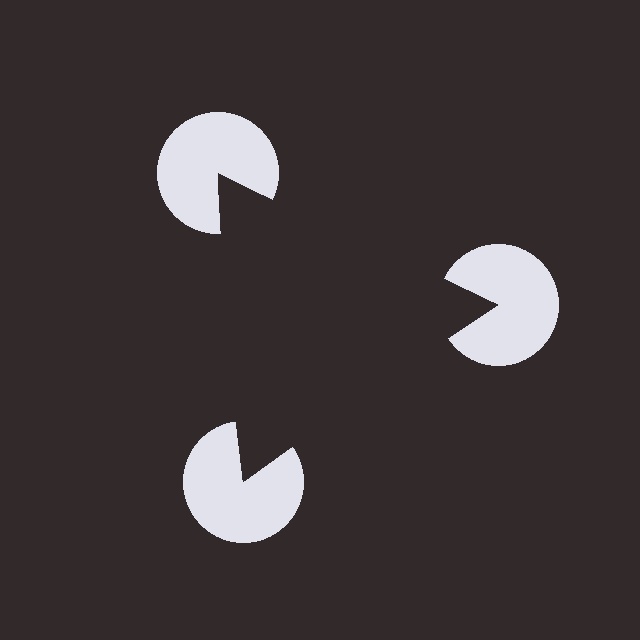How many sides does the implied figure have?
3 sides.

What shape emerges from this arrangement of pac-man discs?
An illusory triangle — its edges are inferred from the aligned wedge cuts in the pac-man discs, not physically drawn.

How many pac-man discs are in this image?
There are 3 — one at each vertex of the illusory triangle.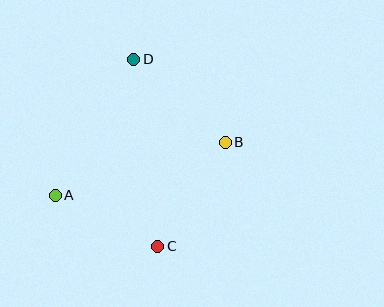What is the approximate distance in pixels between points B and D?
The distance between B and D is approximately 123 pixels.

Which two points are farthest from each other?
Points C and D are farthest from each other.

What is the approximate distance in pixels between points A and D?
The distance between A and D is approximately 157 pixels.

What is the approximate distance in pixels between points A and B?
The distance between A and B is approximately 178 pixels.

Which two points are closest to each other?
Points A and C are closest to each other.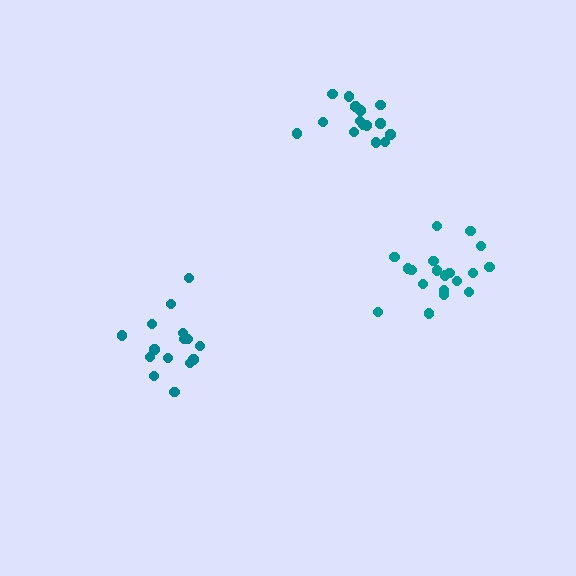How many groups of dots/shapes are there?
There are 3 groups.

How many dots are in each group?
Group 1: 19 dots, Group 2: 15 dots, Group 3: 15 dots (49 total).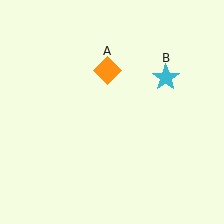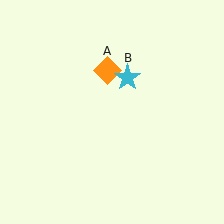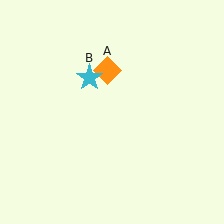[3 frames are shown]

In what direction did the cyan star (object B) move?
The cyan star (object B) moved left.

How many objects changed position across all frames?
1 object changed position: cyan star (object B).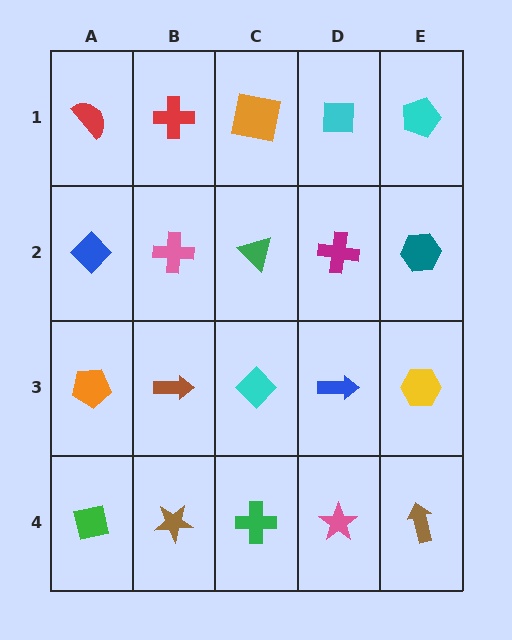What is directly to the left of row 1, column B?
A red semicircle.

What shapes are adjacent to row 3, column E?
A teal hexagon (row 2, column E), a brown arrow (row 4, column E), a blue arrow (row 3, column D).